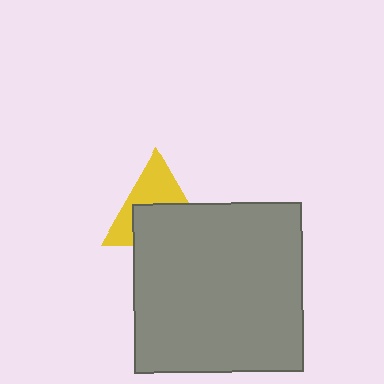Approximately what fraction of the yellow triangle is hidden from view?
Roughly 52% of the yellow triangle is hidden behind the gray square.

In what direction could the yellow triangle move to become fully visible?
The yellow triangle could move up. That would shift it out from behind the gray square entirely.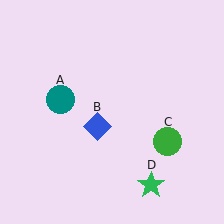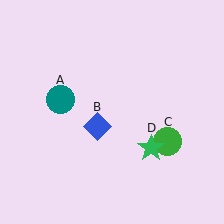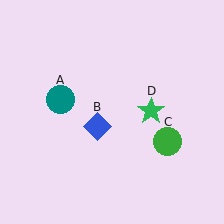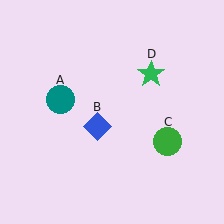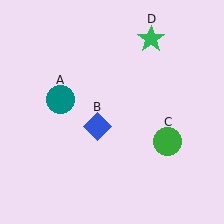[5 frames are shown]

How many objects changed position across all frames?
1 object changed position: green star (object D).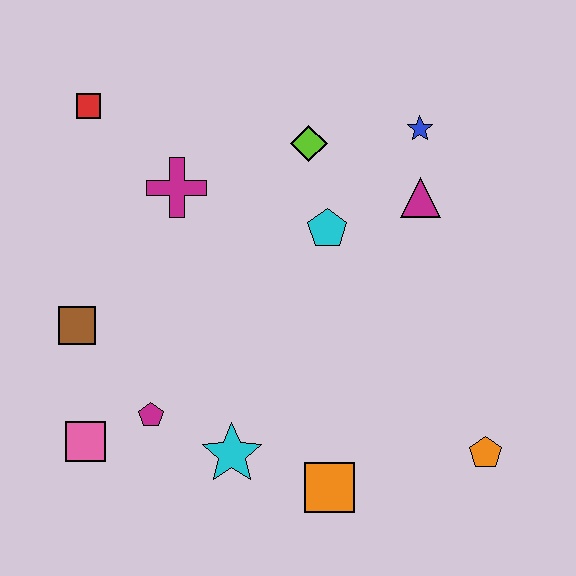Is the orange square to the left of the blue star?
Yes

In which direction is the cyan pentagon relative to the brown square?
The cyan pentagon is to the right of the brown square.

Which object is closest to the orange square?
The cyan star is closest to the orange square.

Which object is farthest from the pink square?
The blue star is farthest from the pink square.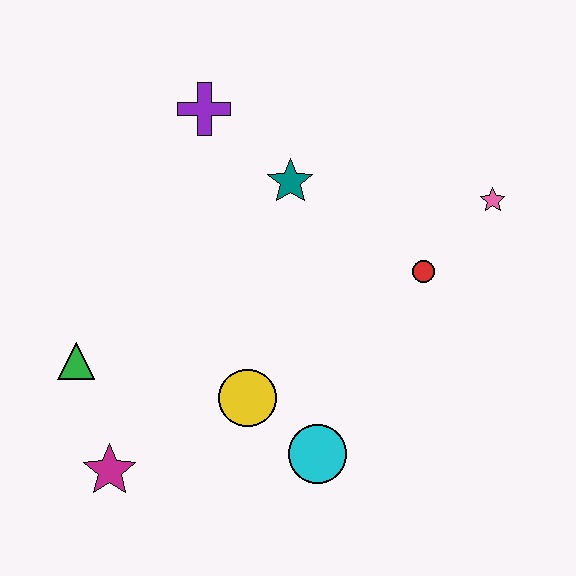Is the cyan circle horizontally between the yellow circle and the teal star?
No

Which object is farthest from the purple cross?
The magenta star is farthest from the purple cross.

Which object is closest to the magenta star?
The green triangle is closest to the magenta star.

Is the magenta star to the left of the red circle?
Yes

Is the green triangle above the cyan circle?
Yes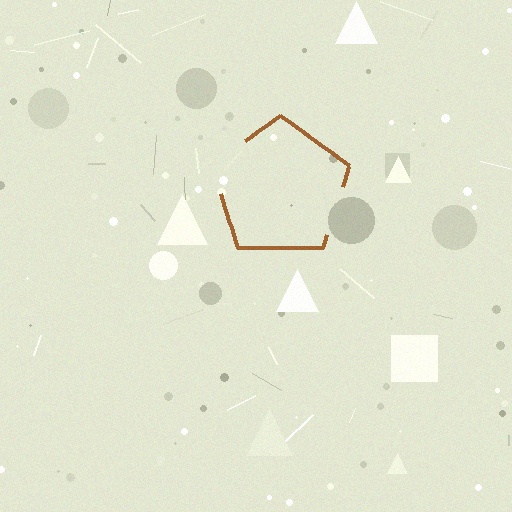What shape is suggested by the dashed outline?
The dashed outline suggests a pentagon.